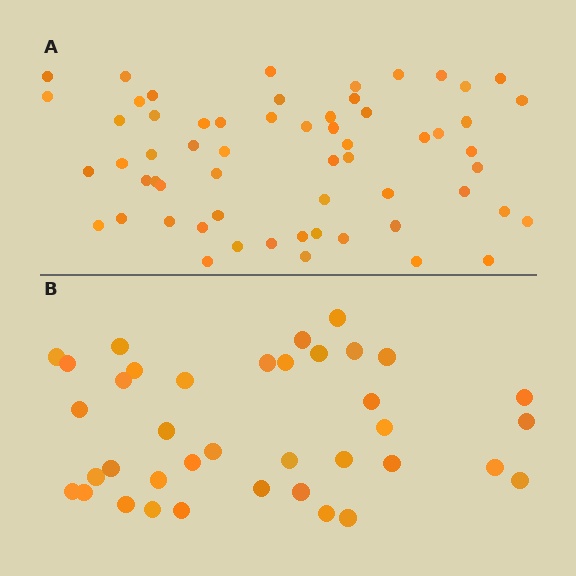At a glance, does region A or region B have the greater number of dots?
Region A (the top region) has more dots.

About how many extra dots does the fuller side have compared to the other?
Region A has approximately 20 more dots than region B.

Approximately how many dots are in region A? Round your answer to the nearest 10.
About 60 dots.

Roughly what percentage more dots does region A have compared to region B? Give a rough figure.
About 60% more.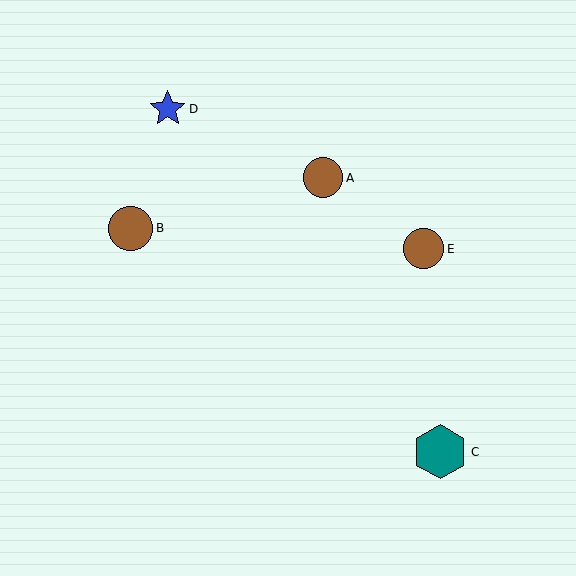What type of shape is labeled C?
Shape C is a teal hexagon.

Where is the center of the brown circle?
The center of the brown circle is at (131, 228).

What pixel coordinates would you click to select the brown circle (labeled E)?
Click at (423, 249) to select the brown circle E.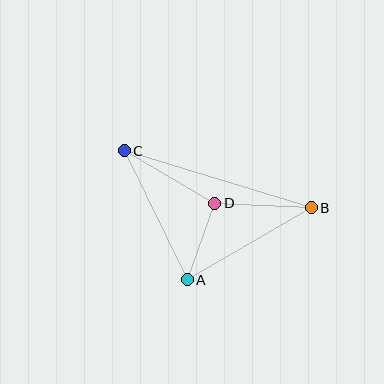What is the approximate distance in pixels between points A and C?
The distance between A and C is approximately 144 pixels.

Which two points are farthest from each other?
Points B and C are farthest from each other.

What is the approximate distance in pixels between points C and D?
The distance between C and D is approximately 104 pixels.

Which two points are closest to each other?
Points A and D are closest to each other.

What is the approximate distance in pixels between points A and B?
The distance between A and B is approximately 143 pixels.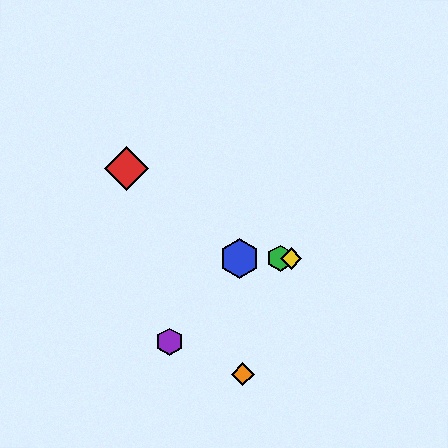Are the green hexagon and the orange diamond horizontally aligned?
No, the green hexagon is at y≈259 and the orange diamond is at y≈374.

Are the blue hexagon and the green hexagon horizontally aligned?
Yes, both are at y≈258.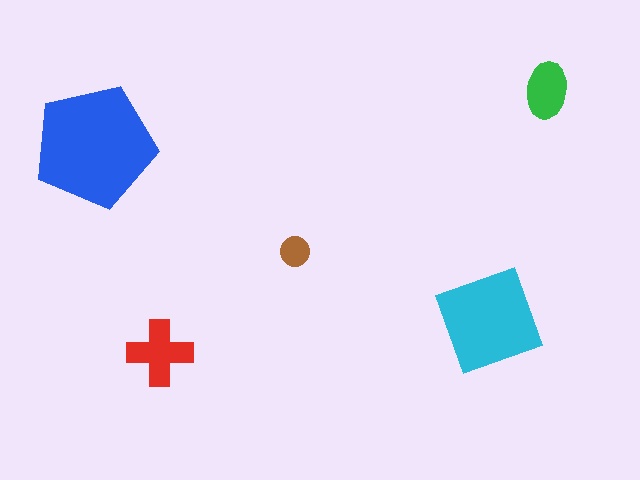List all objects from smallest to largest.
The brown circle, the green ellipse, the red cross, the cyan square, the blue pentagon.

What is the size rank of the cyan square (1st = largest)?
2nd.